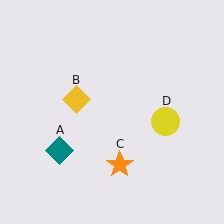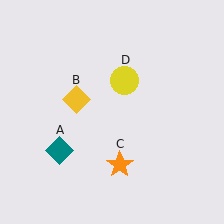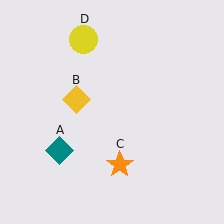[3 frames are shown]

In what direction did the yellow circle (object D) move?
The yellow circle (object D) moved up and to the left.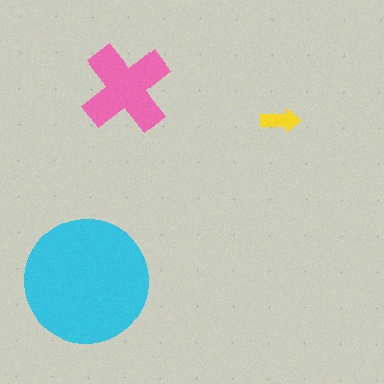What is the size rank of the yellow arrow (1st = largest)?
3rd.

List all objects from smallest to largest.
The yellow arrow, the pink cross, the cyan circle.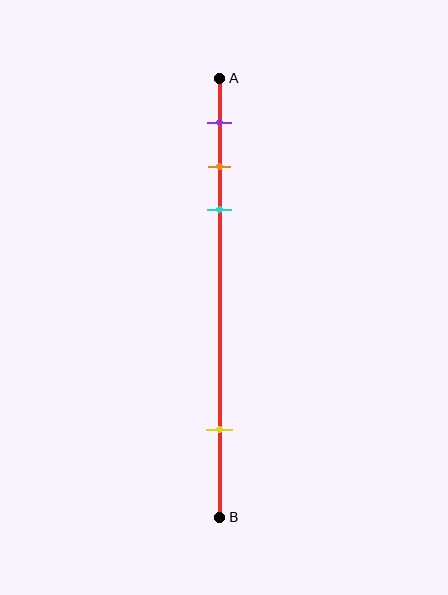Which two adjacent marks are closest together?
The orange and cyan marks are the closest adjacent pair.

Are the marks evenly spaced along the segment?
No, the marks are not evenly spaced.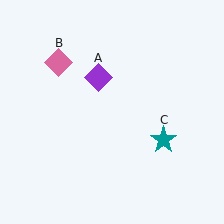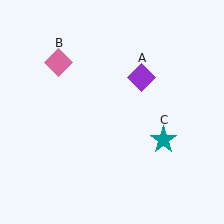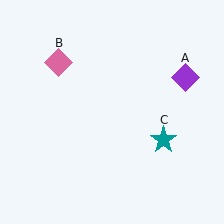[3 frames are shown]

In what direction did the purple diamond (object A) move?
The purple diamond (object A) moved right.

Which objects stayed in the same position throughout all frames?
Pink diamond (object B) and teal star (object C) remained stationary.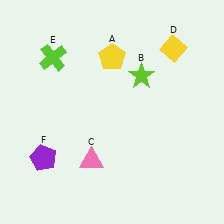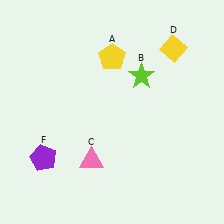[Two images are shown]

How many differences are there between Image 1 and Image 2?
There is 1 difference between the two images.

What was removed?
The lime cross (E) was removed in Image 2.